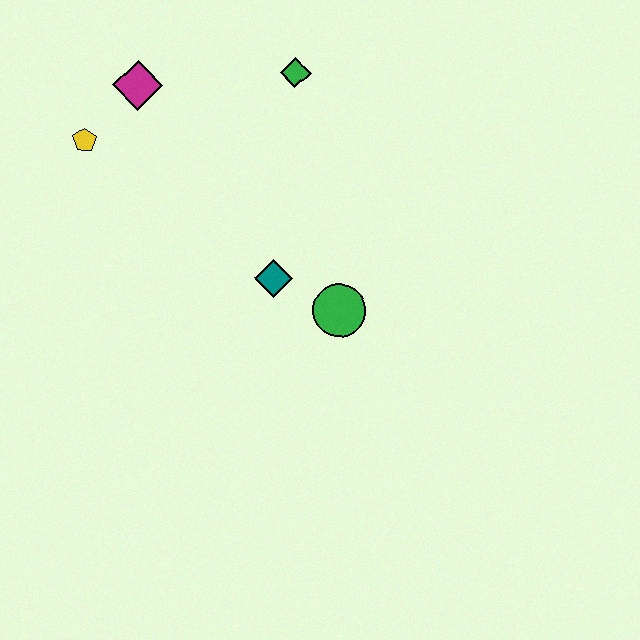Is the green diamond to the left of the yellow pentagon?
No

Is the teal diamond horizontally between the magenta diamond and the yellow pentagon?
No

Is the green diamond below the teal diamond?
No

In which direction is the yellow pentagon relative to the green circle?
The yellow pentagon is to the left of the green circle.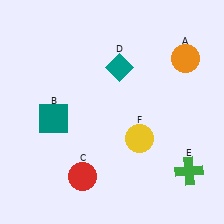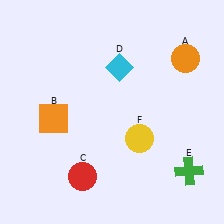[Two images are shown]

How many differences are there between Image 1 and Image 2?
There are 2 differences between the two images.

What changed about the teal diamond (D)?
In Image 1, D is teal. In Image 2, it changed to cyan.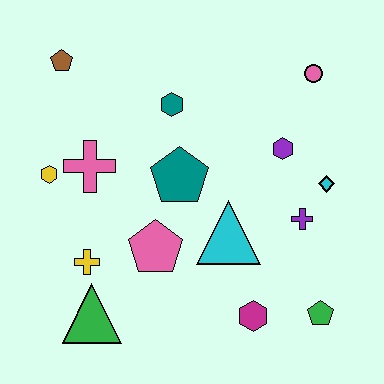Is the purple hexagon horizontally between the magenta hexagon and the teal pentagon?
No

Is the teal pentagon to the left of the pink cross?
No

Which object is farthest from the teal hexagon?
The green pentagon is farthest from the teal hexagon.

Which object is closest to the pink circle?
The purple hexagon is closest to the pink circle.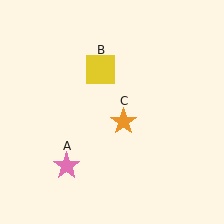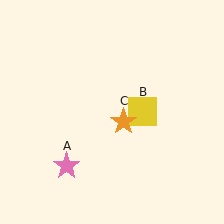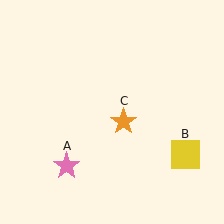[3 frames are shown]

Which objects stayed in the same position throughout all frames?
Pink star (object A) and orange star (object C) remained stationary.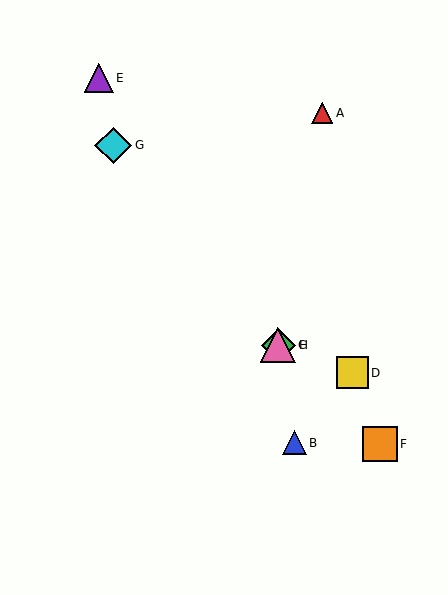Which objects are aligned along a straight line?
Objects C, D, H are aligned along a straight line.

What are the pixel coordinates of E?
Object E is at (99, 78).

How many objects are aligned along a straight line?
3 objects (C, D, H) are aligned along a straight line.